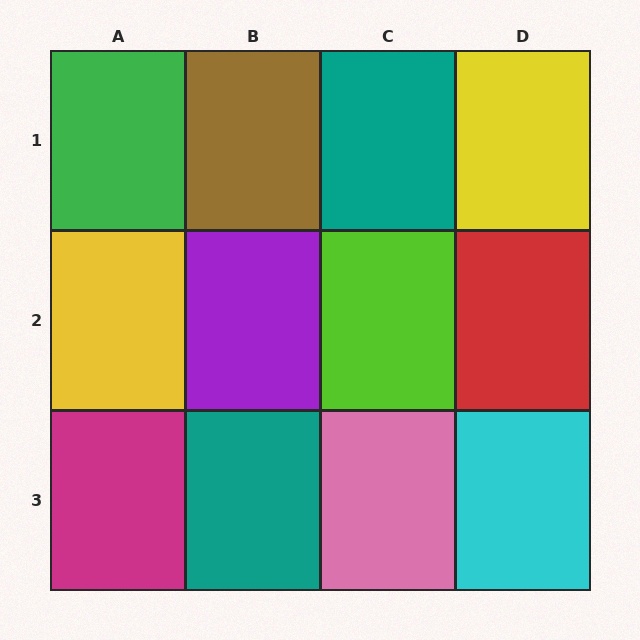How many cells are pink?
1 cell is pink.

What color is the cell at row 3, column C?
Pink.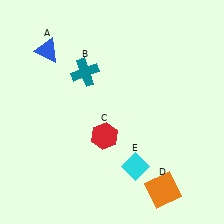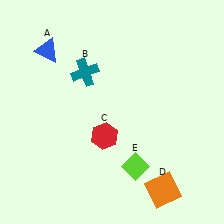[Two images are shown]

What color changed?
The diamond (E) changed from cyan in Image 1 to lime in Image 2.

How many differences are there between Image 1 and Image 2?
There is 1 difference between the two images.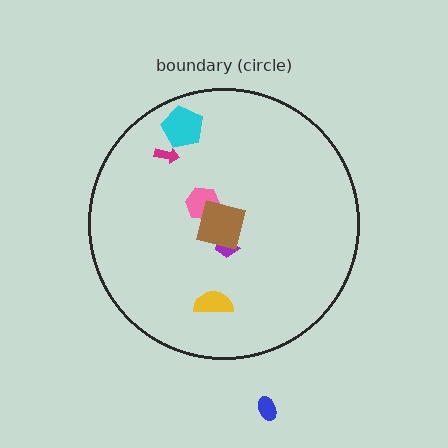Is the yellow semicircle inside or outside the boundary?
Inside.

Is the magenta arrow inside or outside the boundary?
Inside.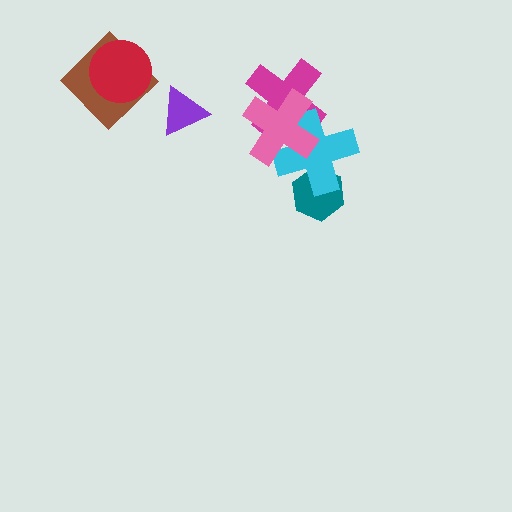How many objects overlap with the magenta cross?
2 objects overlap with the magenta cross.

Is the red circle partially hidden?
No, no other shape covers it.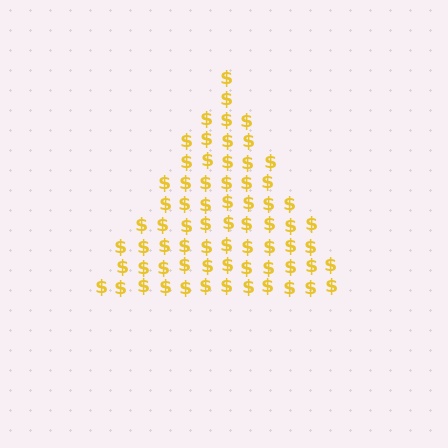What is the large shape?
The large shape is a triangle.